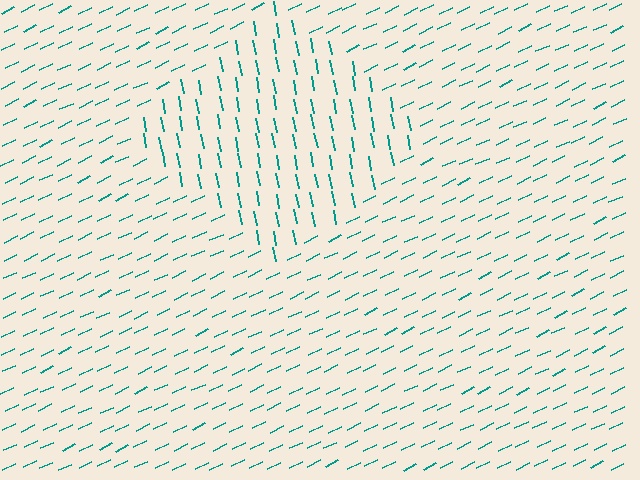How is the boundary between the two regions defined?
The boundary is defined purely by a change in line orientation (approximately 75 degrees difference). All lines are the same color and thickness.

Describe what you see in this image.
The image is filled with small teal line segments. A diamond region in the image has lines oriented differently from the surrounding lines, creating a visible texture boundary.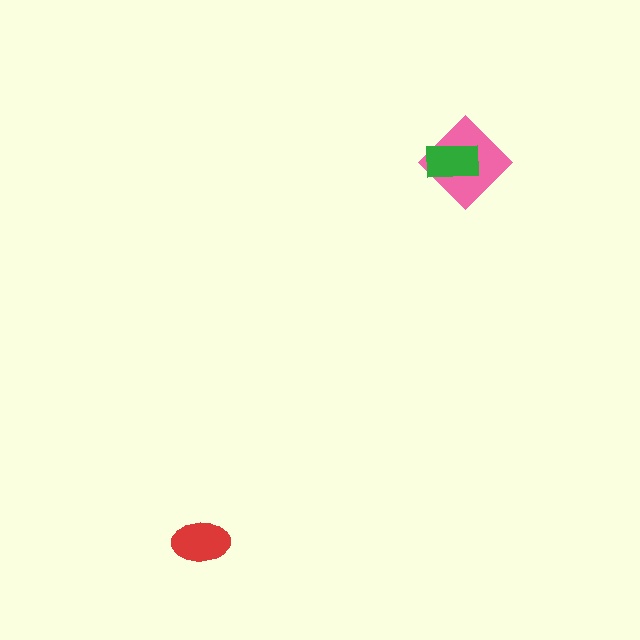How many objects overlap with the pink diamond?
1 object overlaps with the pink diamond.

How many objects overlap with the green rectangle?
1 object overlaps with the green rectangle.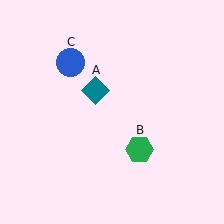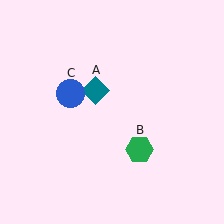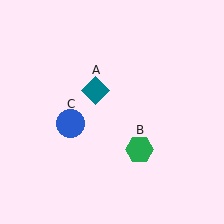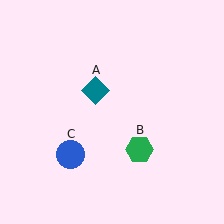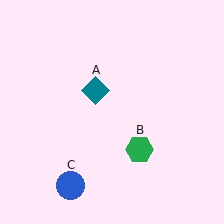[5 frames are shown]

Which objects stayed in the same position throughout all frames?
Teal diamond (object A) and green hexagon (object B) remained stationary.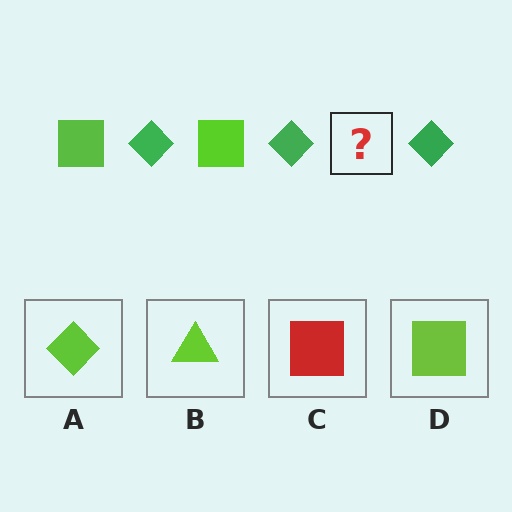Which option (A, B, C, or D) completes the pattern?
D.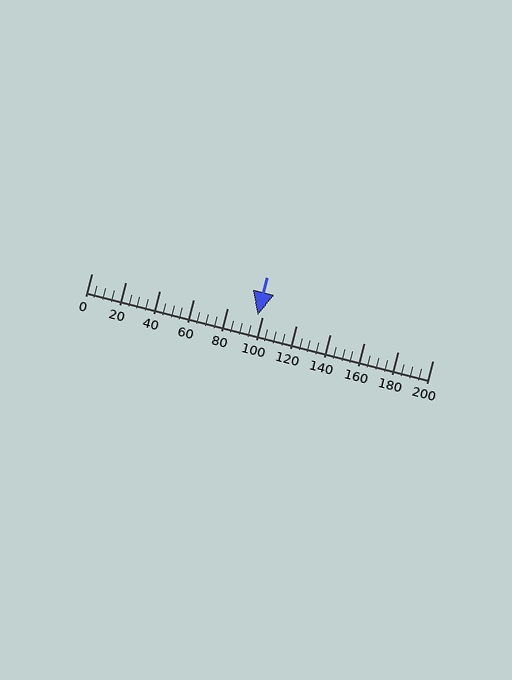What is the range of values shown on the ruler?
The ruler shows values from 0 to 200.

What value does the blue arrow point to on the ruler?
The blue arrow points to approximately 97.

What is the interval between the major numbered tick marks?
The major tick marks are spaced 20 units apart.